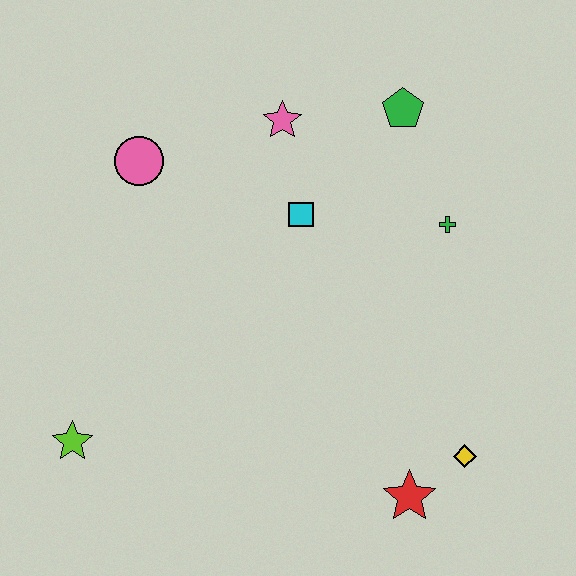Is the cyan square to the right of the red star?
No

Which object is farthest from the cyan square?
The lime star is farthest from the cyan square.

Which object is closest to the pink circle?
The pink star is closest to the pink circle.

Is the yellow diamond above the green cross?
No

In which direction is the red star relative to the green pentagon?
The red star is below the green pentagon.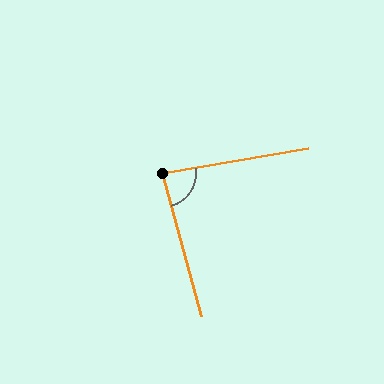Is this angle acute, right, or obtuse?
It is acute.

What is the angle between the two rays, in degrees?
Approximately 84 degrees.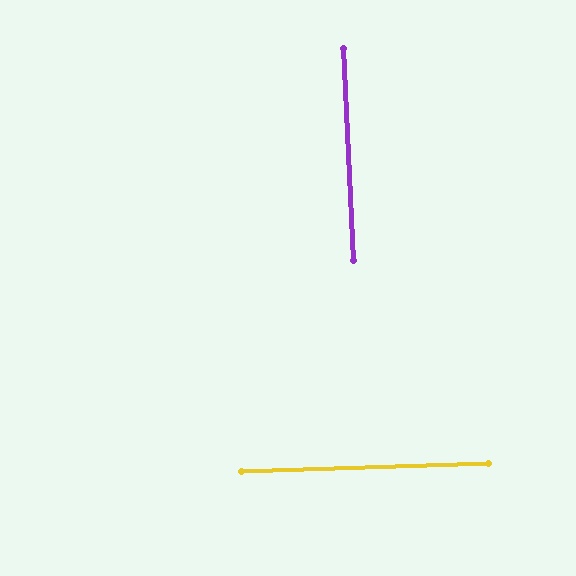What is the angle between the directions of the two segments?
Approximately 89 degrees.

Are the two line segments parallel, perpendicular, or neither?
Perpendicular — they meet at approximately 89°.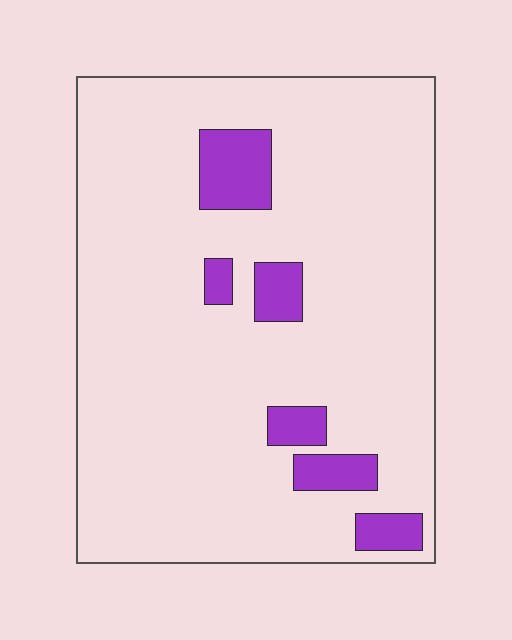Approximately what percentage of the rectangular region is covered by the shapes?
Approximately 10%.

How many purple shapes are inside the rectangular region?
6.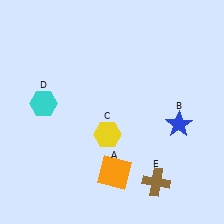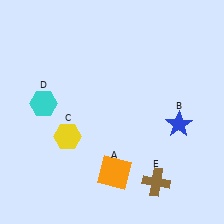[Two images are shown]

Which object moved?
The yellow hexagon (C) moved left.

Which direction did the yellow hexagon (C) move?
The yellow hexagon (C) moved left.